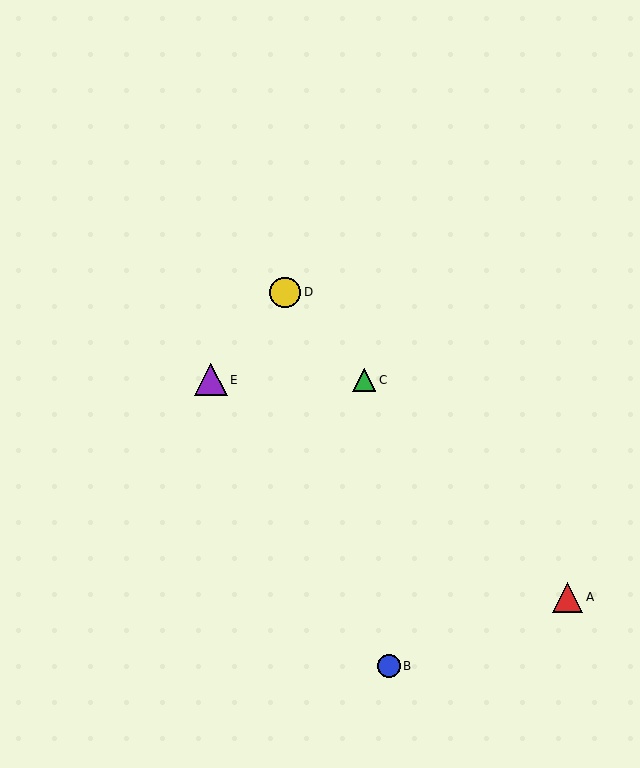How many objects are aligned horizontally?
2 objects (C, E) are aligned horizontally.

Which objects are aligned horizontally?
Objects C, E are aligned horizontally.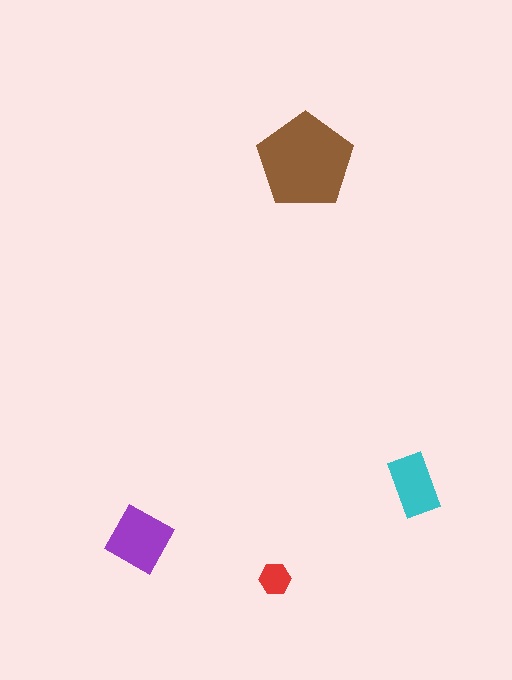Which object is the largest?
The brown pentagon.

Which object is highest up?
The brown pentagon is topmost.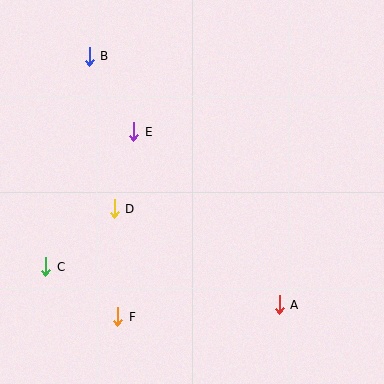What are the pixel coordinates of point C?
Point C is at (46, 267).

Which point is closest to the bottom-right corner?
Point A is closest to the bottom-right corner.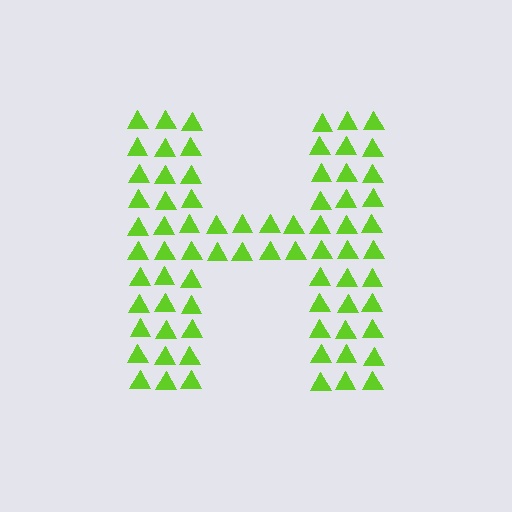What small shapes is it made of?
It is made of small triangles.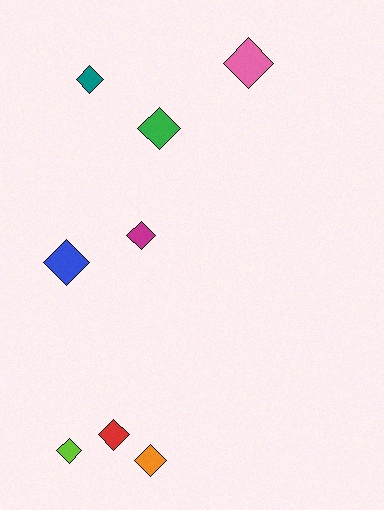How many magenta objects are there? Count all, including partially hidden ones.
There is 1 magenta object.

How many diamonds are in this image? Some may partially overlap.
There are 8 diamonds.